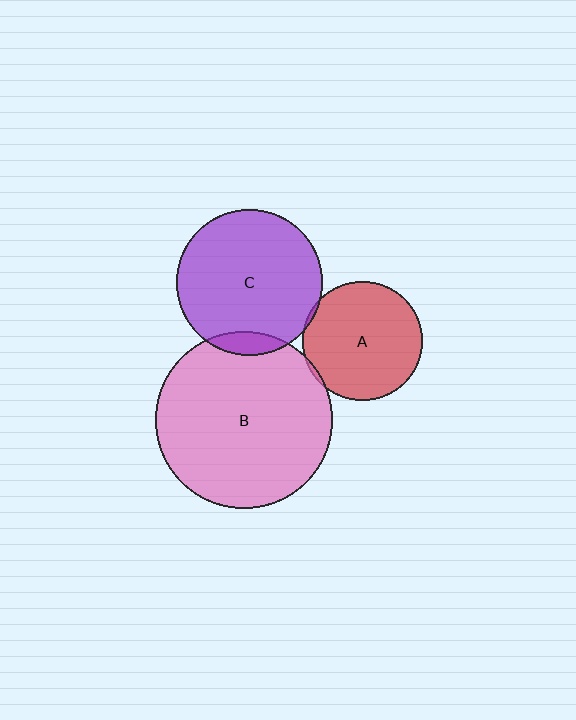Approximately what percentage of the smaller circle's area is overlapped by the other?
Approximately 10%.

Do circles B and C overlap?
Yes.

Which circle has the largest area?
Circle B (pink).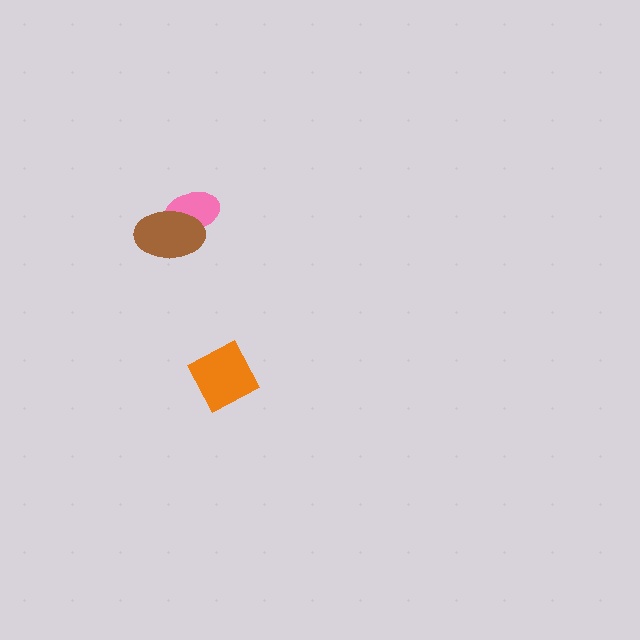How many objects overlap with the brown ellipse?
1 object overlaps with the brown ellipse.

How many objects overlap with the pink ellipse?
1 object overlaps with the pink ellipse.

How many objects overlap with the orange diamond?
0 objects overlap with the orange diamond.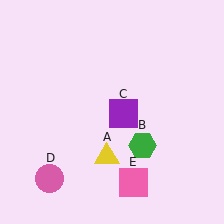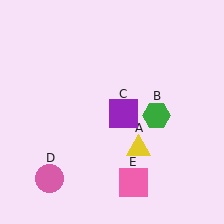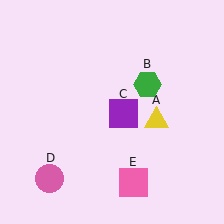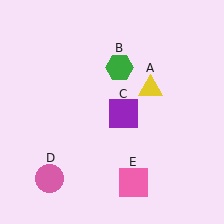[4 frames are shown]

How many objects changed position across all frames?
2 objects changed position: yellow triangle (object A), green hexagon (object B).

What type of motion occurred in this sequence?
The yellow triangle (object A), green hexagon (object B) rotated counterclockwise around the center of the scene.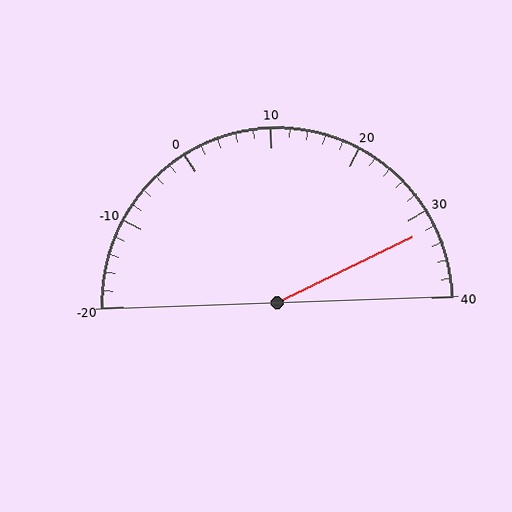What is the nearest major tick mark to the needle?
The nearest major tick mark is 30.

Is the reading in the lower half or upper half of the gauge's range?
The reading is in the upper half of the range (-20 to 40).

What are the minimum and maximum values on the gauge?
The gauge ranges from -20 to 40.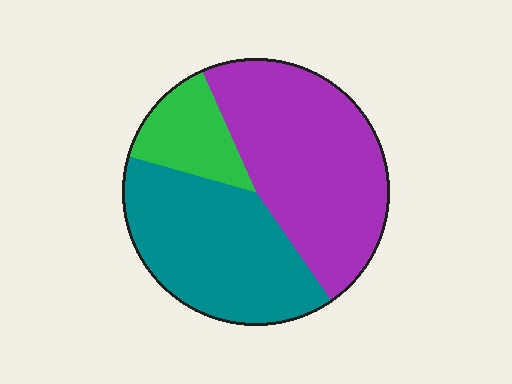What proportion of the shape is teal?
Teal covers roughly 40% of the shape.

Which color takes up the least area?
Green, at roughly 15%.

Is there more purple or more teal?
Purple.